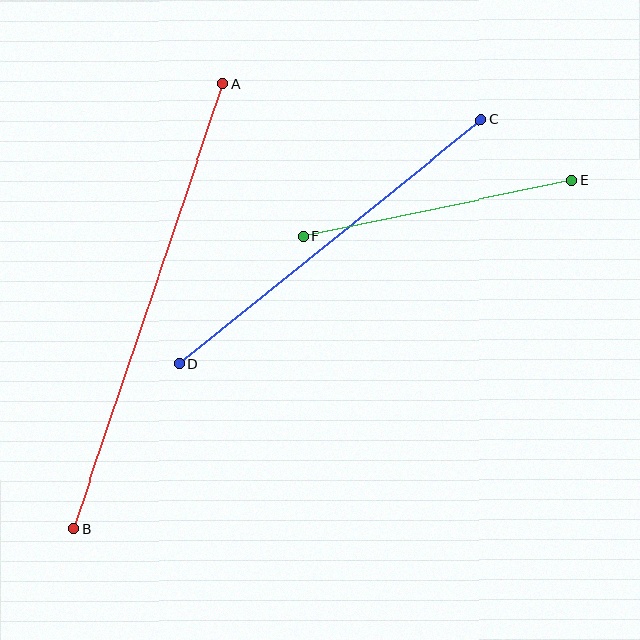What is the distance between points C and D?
The distance is approximately 388 pixels.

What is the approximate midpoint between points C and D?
The midpoint is at approximately (330, 242) pixels.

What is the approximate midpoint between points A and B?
The midpoint is at approximately (148, 306) pixels.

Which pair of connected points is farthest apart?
Points A and B are farthest apart.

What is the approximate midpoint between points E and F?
The midpoint is at approximately (437, 208) pixels.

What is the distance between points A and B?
The distance is approximately 469 pixels.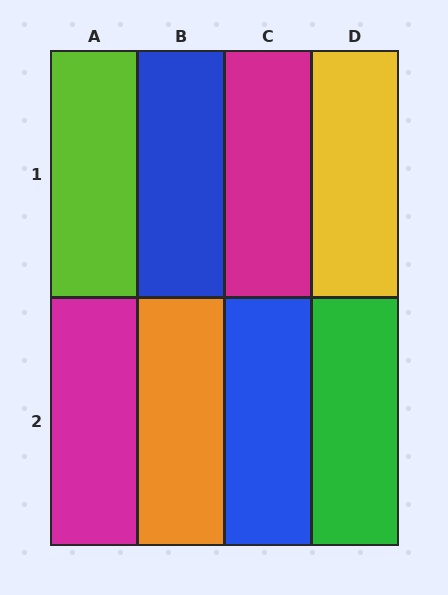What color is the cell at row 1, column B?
Blue.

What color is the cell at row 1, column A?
Lime.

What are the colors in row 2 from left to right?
Magenta, orange, blue, green.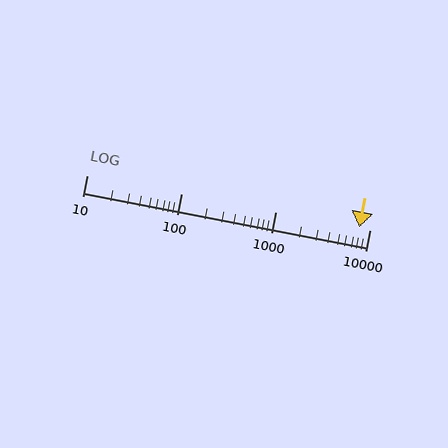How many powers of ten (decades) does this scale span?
The scale spans 3 decades, from 10 to 10000.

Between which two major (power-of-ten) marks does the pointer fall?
The pointer is between 1000 and 10000.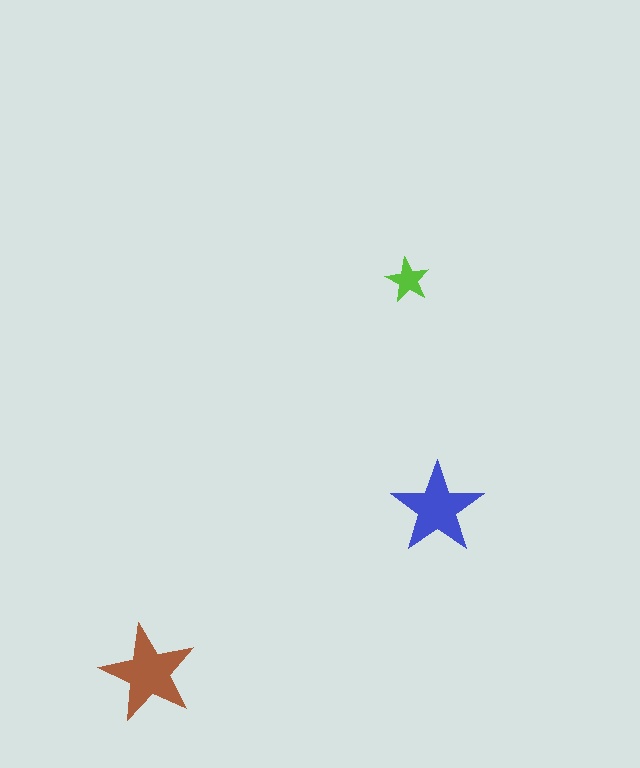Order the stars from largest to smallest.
the brown one, the blue one, the lime one.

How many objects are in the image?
There are 3 objects in the image.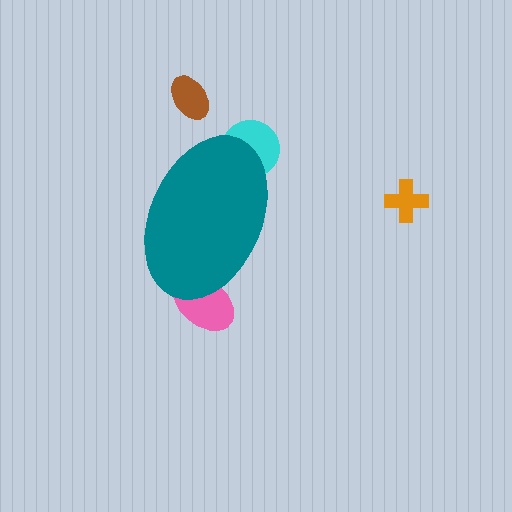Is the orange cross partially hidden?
No, the orange cross is fully visible.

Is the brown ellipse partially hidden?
No, the brown ellipse is fully visible.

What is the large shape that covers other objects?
A teal ellipse.